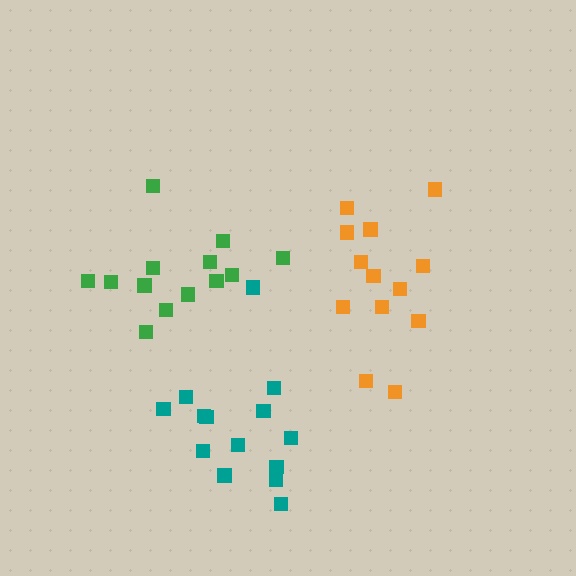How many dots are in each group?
Group 1: 15 dots, Group 2: 13 dots, Group 3: 13 dots (41 total).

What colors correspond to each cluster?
The clusters are colored: teal, orange, green.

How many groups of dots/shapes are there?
There are 3 groups.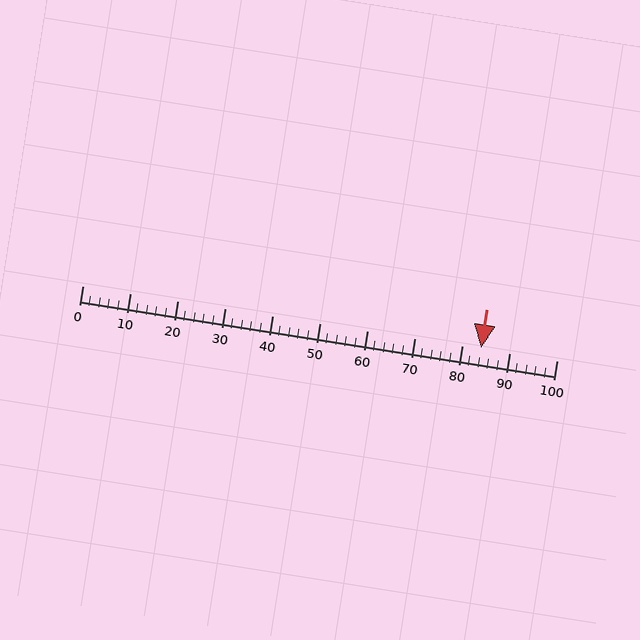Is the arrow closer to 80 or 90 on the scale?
The arrow is closer to 80.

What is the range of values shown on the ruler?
The ruler shows values from 0 to 100.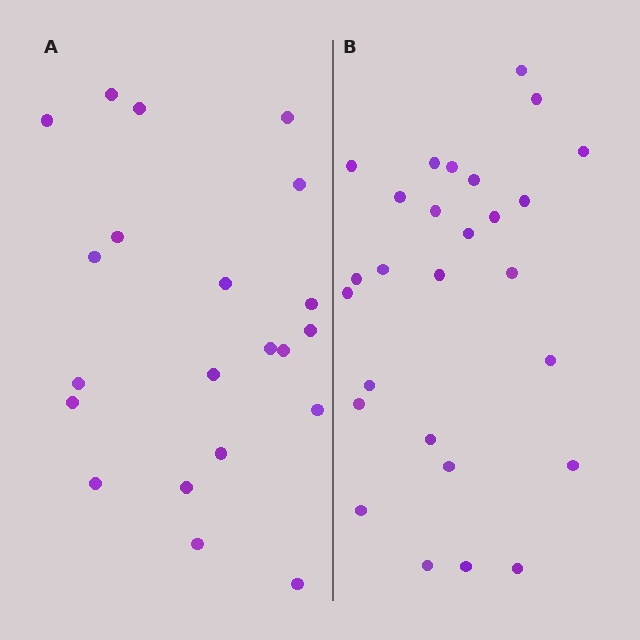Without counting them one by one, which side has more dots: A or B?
Region B (the right region) has more dots.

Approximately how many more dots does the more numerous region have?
Region B has about 6 more dots than region A.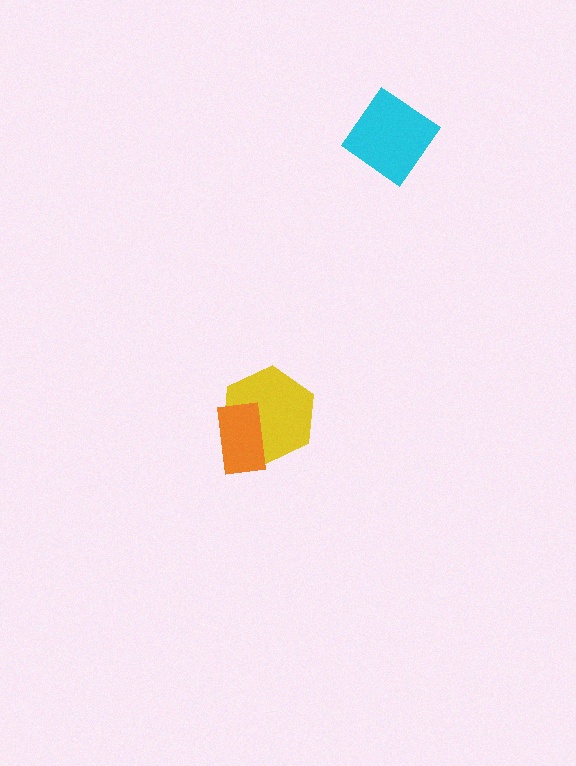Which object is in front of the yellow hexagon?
The orange rectangle is in front of the yellow hexagon.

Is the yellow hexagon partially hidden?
Yes, it is partially covered by another shape.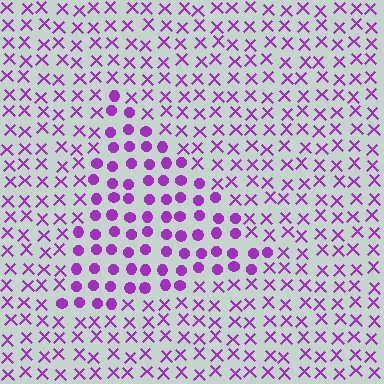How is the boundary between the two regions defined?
The boundary is defined by a change in element shape: circles inside vs. X marks outside. All elements share the same color and spacing.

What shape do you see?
I see a triangle.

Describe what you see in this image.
The image is filled with small purple elements arranged in a uniform grid. A triangle-shaped region contains circles, while the surrounding area contains X marks. The boundary is defined purely by the change in element shape.